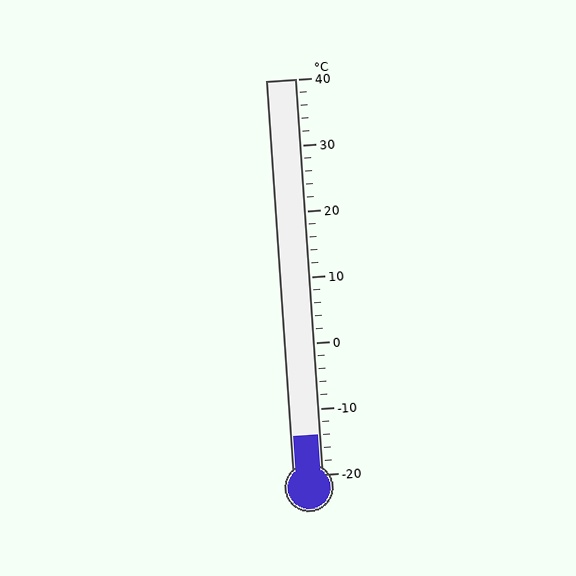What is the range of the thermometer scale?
The thermometer scale ranges from -20°C to 40°C.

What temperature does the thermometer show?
The thermometer shows approximately -14°C.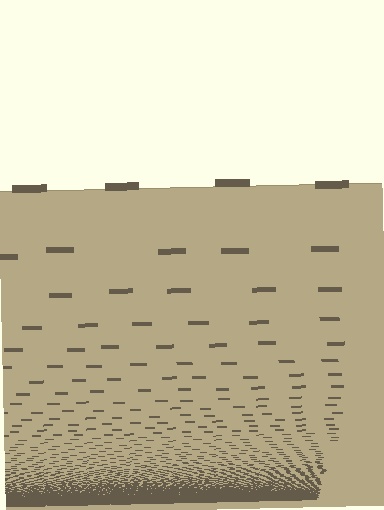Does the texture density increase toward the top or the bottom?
Density increases toward the bottom.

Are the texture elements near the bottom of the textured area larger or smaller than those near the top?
Smaller. The gradient is inverted — elements near the bottom are smaller and denser.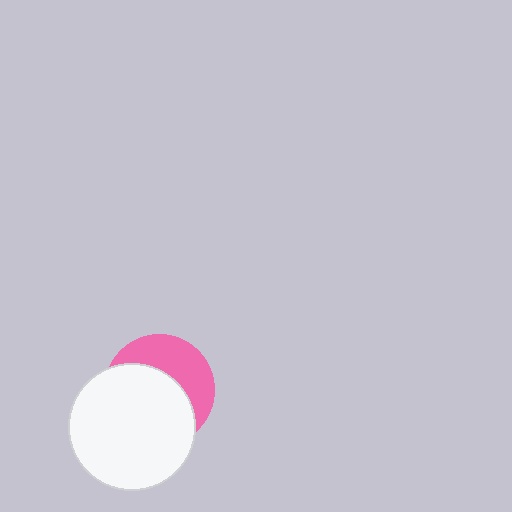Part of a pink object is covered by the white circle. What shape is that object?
It is a circle.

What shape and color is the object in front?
The object in front is a white circle.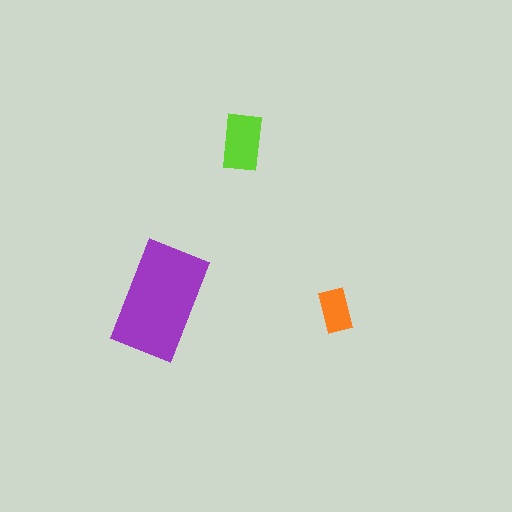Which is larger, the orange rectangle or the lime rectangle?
The lime one.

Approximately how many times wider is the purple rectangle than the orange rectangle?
About 2.5 times wider.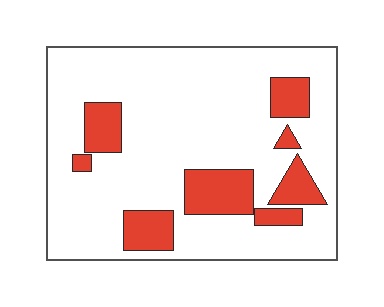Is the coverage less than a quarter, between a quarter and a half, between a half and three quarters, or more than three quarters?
Less than a quarter.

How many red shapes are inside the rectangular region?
8.